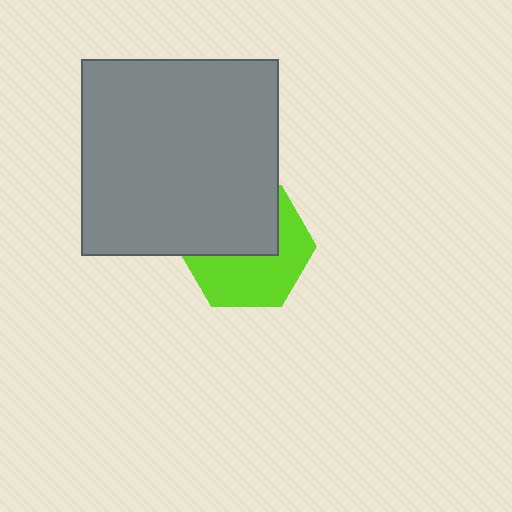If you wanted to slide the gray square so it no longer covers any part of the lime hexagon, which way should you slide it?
Slide it up — that is the most direct way to separate the two shapes.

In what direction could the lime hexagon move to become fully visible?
The lime hexagon could move down. That would shift it out from behind the gray square entirely.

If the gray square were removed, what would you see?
You would see the complete lime hexagon.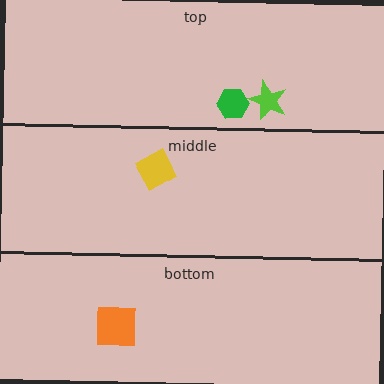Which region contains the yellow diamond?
The middle region.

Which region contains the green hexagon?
The top region.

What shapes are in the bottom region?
The orange square.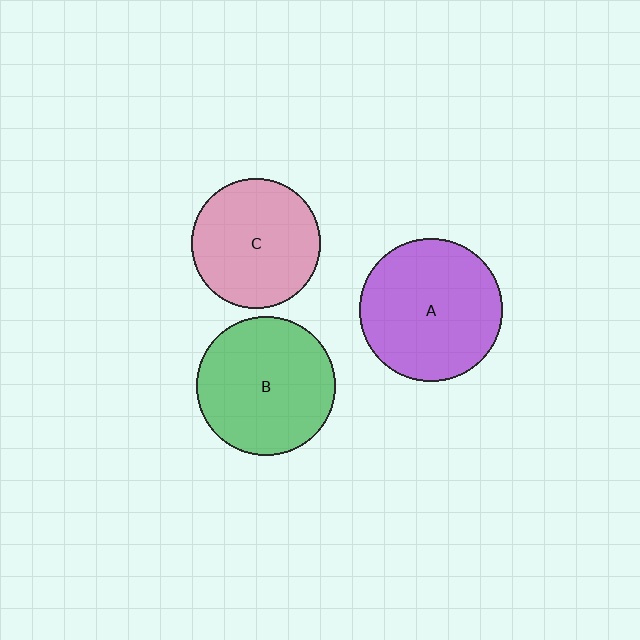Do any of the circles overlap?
No, none of the circles overlap.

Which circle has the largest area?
Circle A (purple).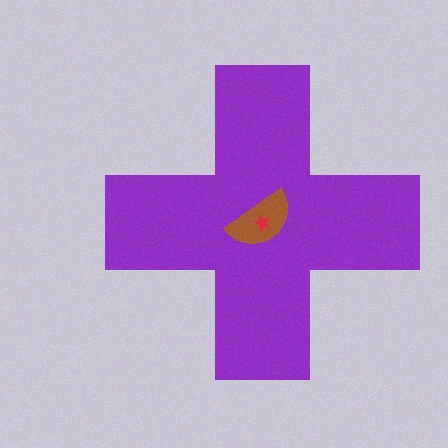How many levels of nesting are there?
3.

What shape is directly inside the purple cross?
The brown semicircle.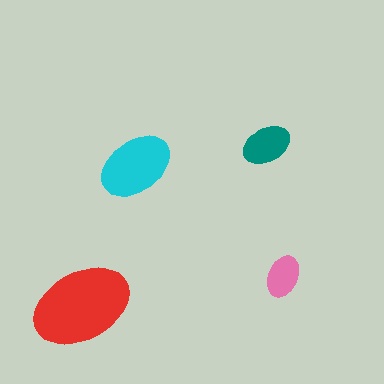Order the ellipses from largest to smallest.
the red one, the cyan one, the teal one, the pink one.